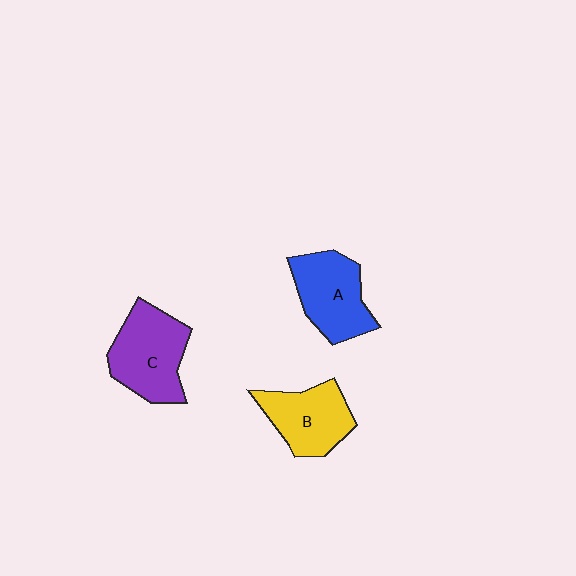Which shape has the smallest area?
Shape B (yellow).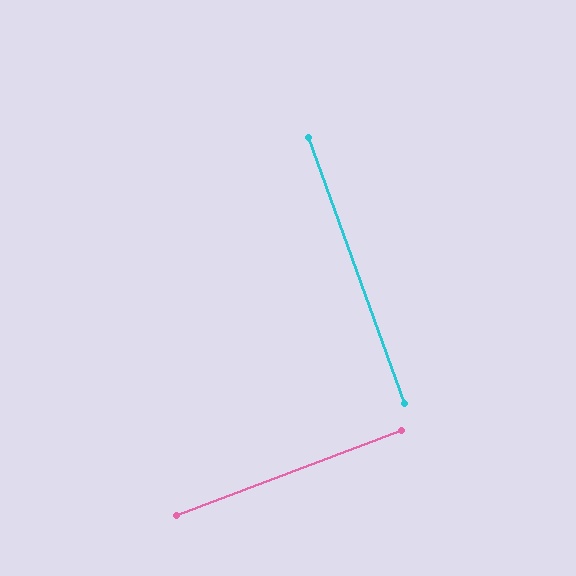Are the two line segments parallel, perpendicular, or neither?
Perpendicular — they meet at approximately 89°.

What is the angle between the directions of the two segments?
Approximately 89 degrees.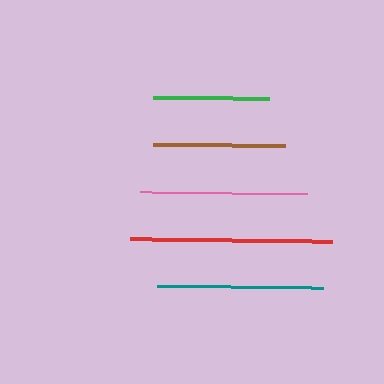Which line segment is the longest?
The red line is the longest at approximately 202 pixels.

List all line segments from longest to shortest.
From longest to shortest: red, pink, teal, brown, green.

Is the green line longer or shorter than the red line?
The red line is longer than the green line.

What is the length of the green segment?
The green segment is approximately 116 pixels long.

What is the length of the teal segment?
The teal segment is approximately 165 pixels long.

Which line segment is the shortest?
The green line is the shortest at approximately 116 pixels.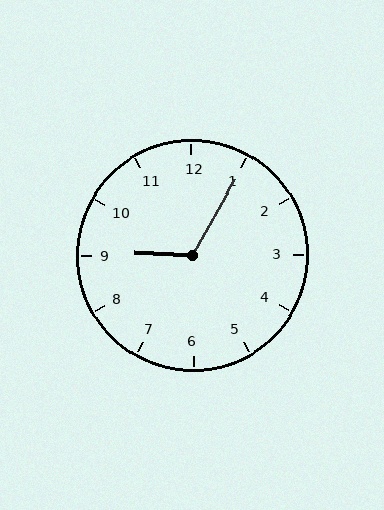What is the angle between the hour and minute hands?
Approximately 118 degrees.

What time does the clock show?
9:05.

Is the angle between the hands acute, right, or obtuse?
It is obtuse.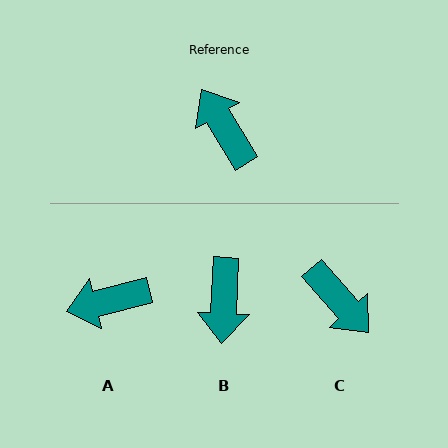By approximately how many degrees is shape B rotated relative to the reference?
Approximately 146 degrees counter-clockwise.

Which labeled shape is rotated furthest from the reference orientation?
C, about 170 degrees away.